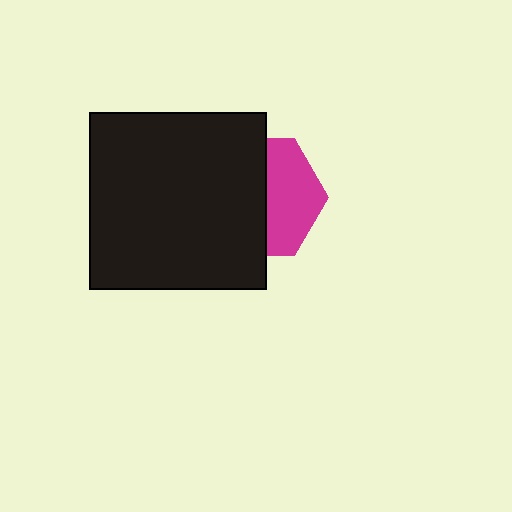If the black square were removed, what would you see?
You would see the complete magenta hexagon.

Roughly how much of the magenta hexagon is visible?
A small part of it is visible (roughly 44%).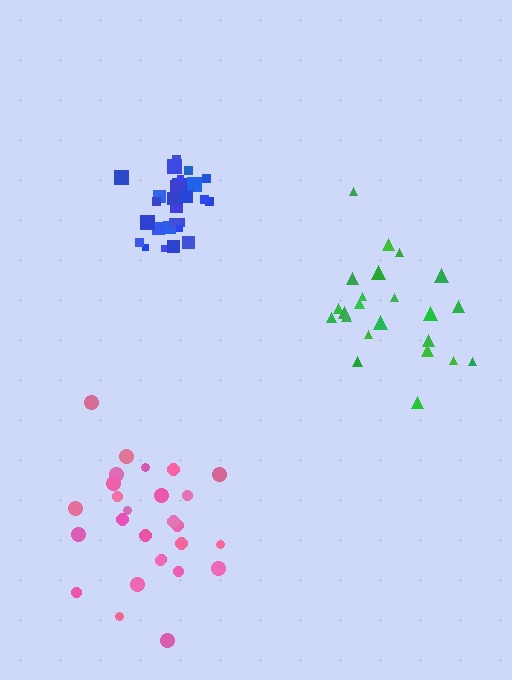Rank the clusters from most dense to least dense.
blue, pink, green.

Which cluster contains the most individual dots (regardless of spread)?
Blue (30).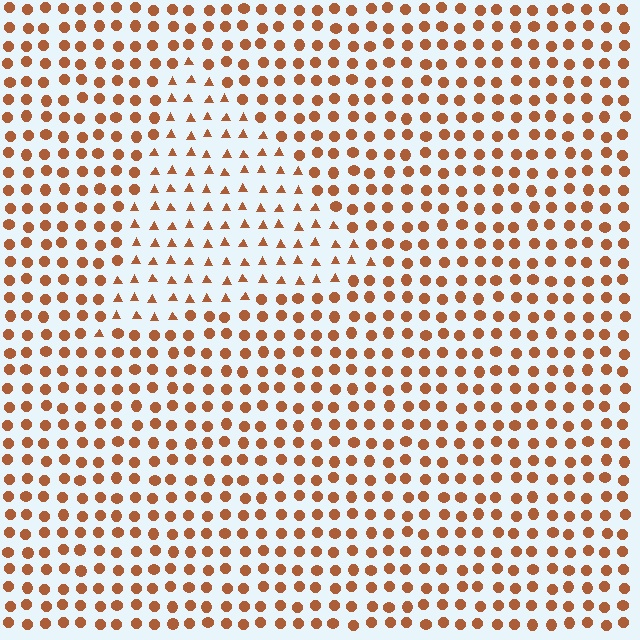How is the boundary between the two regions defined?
The boundary is defined by a change in element shape: triangles inside vs. circles outside. All elements share the same color and spacing.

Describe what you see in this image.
The image is filled with small brown elements arranged in a uniform grid. A triangle-shaped region contains triangles, while the surrounding area contains circles. The boundary is defined purely by the change in element shape.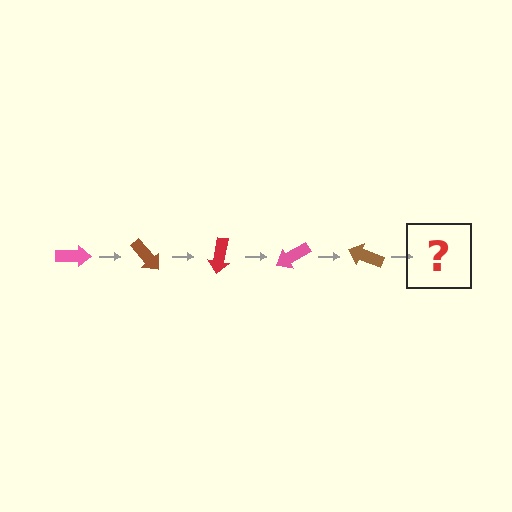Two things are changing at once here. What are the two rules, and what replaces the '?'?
The two rules are that it rotates 50 degrees each step and the color cycles through pink, brown, and red. The '?' should be a red arrow, rotated 250 degrees from the start.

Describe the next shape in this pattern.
It should be a red arrow, rotated 250 degrees from the start.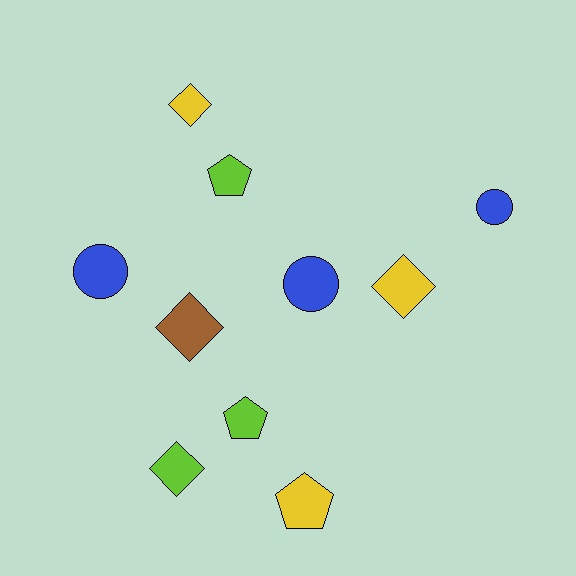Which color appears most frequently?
Blue, with 3 objects.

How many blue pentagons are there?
There are no blue pentagons.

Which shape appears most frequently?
Diamond, with 4 objects.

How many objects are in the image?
There are 10 objects.